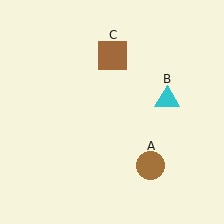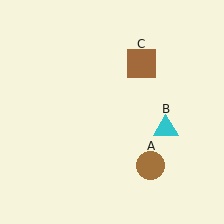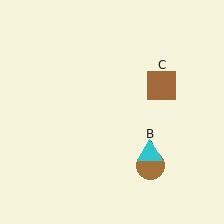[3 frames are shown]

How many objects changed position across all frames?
2 objects changed position: cyan triangle (object B), brown square (object C).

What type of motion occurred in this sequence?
The cyan triangle (object B), brown square (object C) rotated clockwise around the center of the scene.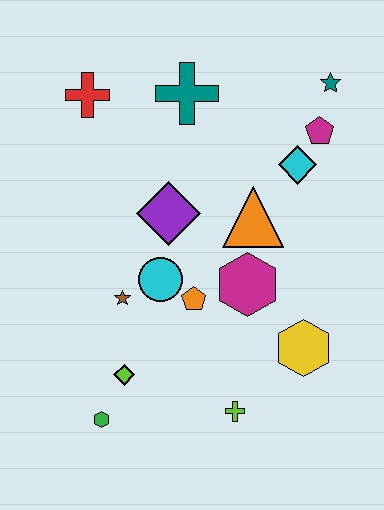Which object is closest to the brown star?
The cyan circle is closest to the brown star.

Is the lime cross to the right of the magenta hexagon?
No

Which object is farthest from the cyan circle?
The teal star is farthest from the cyan circle.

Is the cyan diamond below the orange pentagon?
No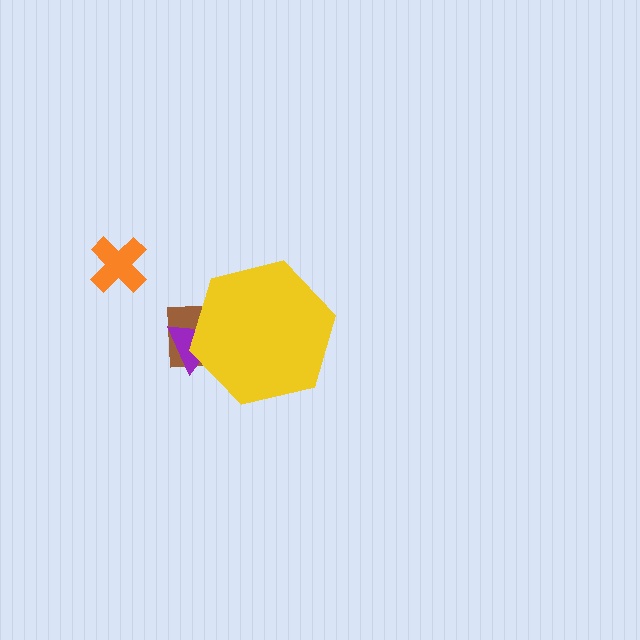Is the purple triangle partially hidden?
Yes, the purple triangle is partially hidden behind the yellow hexagon.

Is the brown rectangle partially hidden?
Yes, the brown rectangle is partially hidden behind the yellow hexagon.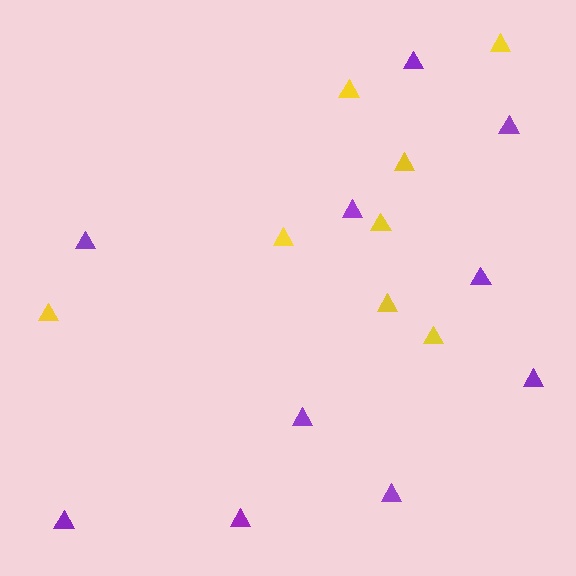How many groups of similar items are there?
There are 2 groups: one group of yellow triangles (8) and one group of purple triangles (10).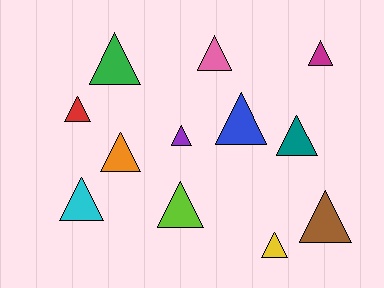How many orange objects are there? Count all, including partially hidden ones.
There is 1 orange object.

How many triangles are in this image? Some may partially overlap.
There are 12 triangles.